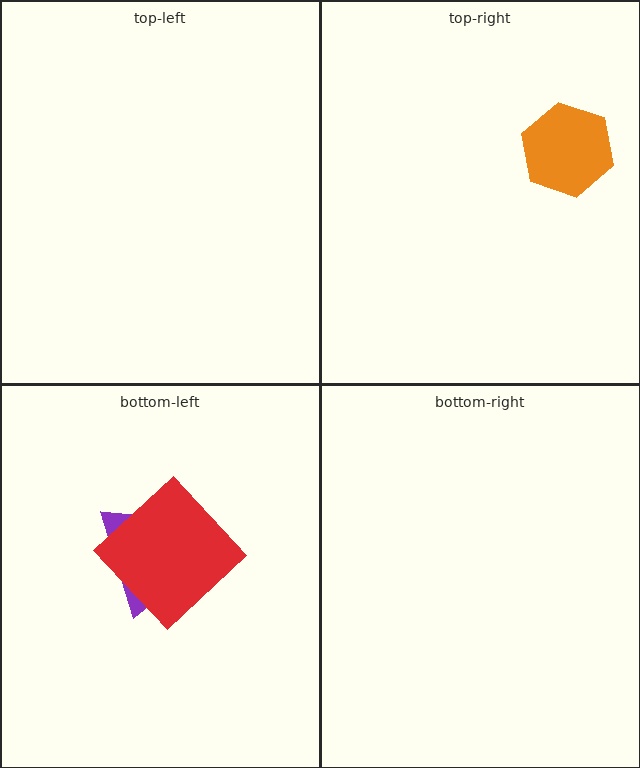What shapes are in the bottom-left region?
The purple trapezoid, the red diamond.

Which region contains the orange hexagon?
The top-right region.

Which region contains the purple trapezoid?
The bottom-left region.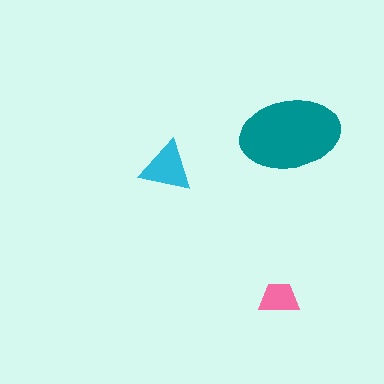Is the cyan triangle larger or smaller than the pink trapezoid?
Larger.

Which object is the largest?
The teal ellipse.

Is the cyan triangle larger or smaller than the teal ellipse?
Smaller.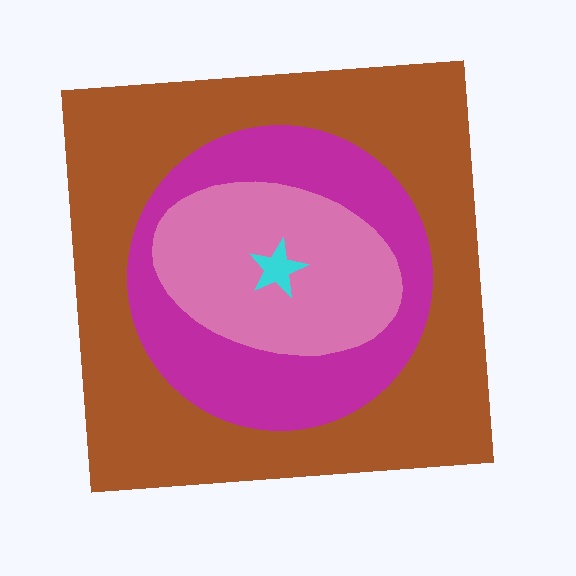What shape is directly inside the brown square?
The magenta circle.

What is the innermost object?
The cyan star.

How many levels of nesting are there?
4.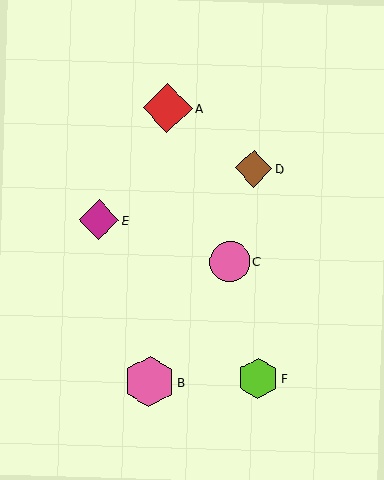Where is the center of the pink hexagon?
The center of the pink hexagon is at (149, 381).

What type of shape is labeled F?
Shape F is a lime hexagon.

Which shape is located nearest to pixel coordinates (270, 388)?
The lime hexagon (labeled F) at (258, 378) is nearest to that location.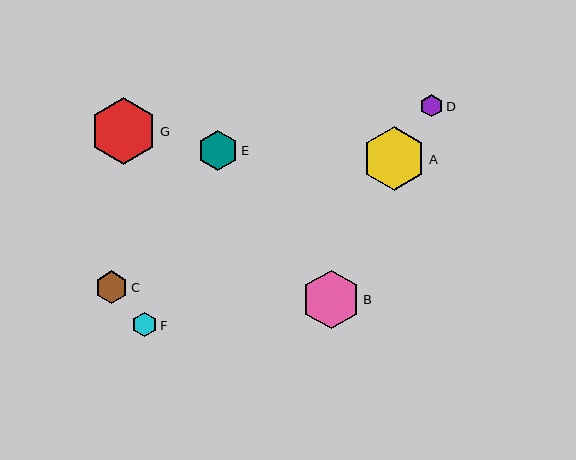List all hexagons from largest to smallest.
From largest to smallest: G, A, B, E, C, F, D.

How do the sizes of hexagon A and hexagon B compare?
Hexagon A and hexagon B are approximately the same size.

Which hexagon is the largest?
Hexagon G is the largest with a size of approximately 67 pixels.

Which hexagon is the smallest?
Hexagon D is the smallest with a size of approximately 22 pixels.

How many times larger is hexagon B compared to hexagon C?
Hexagon B is approximately 1.8 times the size of hexagon C.